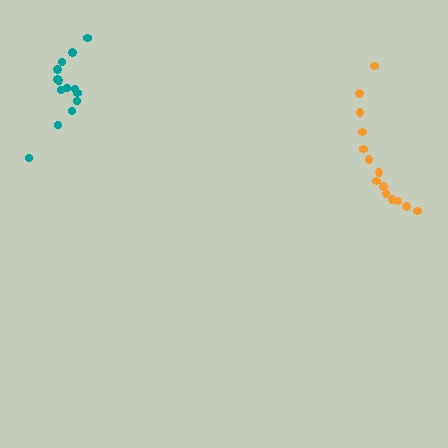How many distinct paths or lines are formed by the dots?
There are 2 distinct paths.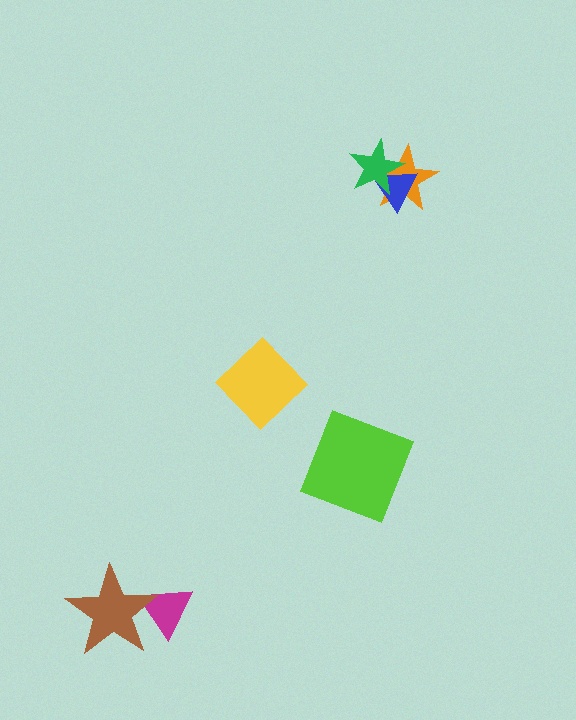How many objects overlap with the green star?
2 objects overlap with the green star.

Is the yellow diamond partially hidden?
No, no other shape covers it.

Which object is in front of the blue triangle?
The green star is in front of the blue triangle.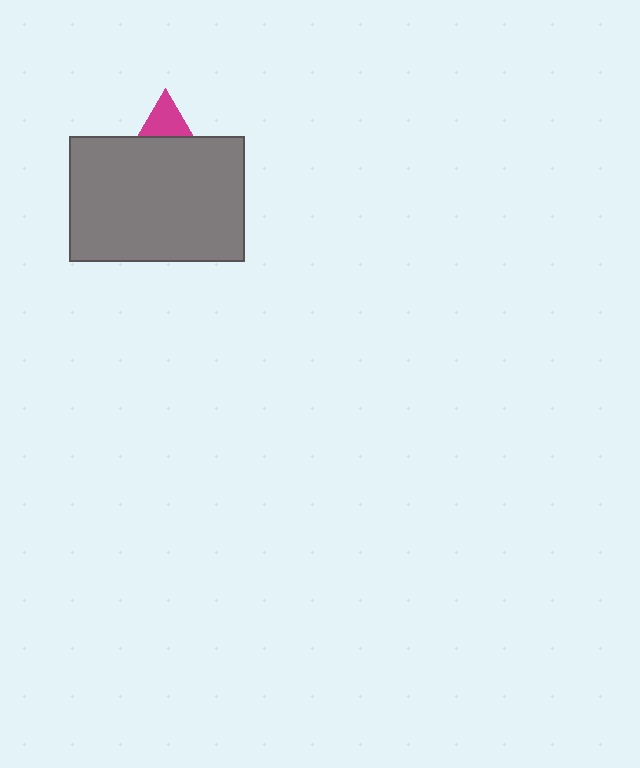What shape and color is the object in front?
The object in front is a gray rectangle.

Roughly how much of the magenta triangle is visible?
A small part of it is visible (roughly 36%).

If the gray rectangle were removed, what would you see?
You would see the complete magenta triangle.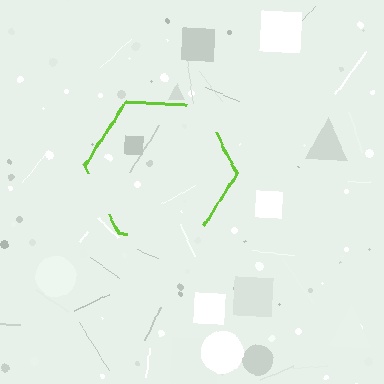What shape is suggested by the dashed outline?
The dashed outline suggests a hexagon.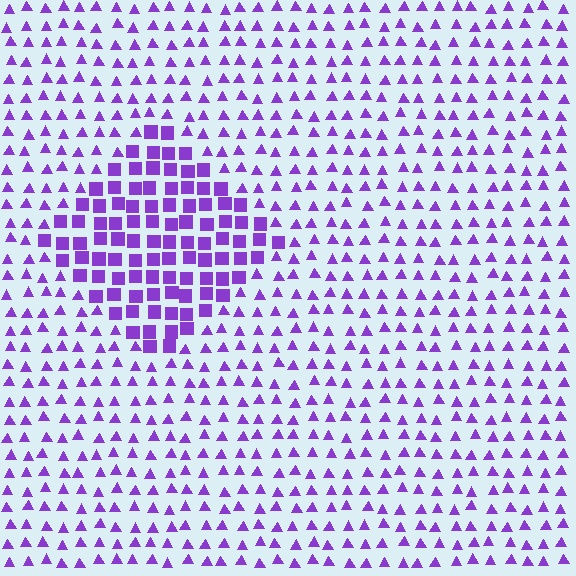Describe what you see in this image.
The image is filled with small purple elements arranged in a uniform grid. A diamond-shaped region contains squares, while the surrounding area contains triangles. The boundary is defined purely by the change in element shape.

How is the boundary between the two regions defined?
The boundary is defined by a change in element shape: squares inside vs. triangles outside. All elements share the same color and spacing.